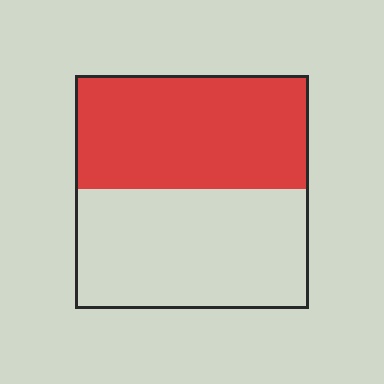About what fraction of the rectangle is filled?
About one half (1/2).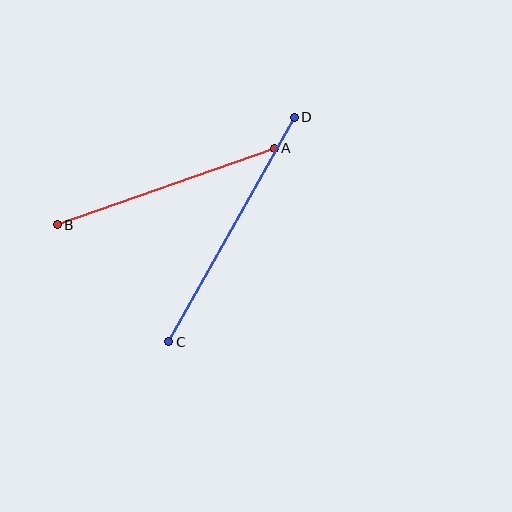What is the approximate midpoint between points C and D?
The midpoint is at approximately (232, 229) pixels.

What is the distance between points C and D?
The distance is approximately 257 pixels.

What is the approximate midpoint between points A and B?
The midpoint is at approximately (166, 186) pixels.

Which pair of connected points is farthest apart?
Points C and D are farthest apart.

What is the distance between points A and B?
The distance is approximately 230 pixels.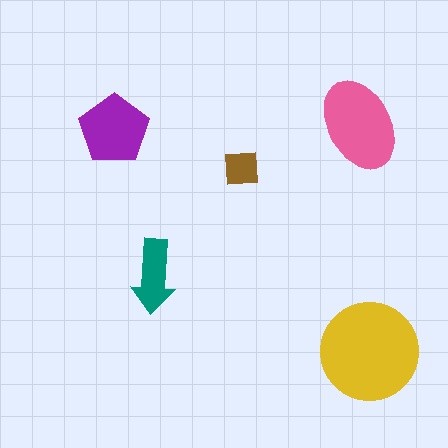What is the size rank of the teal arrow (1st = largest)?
4th.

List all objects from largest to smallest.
The yellow circle, the pink ellipse, the purple pentagon, the teal arrow, the brown square.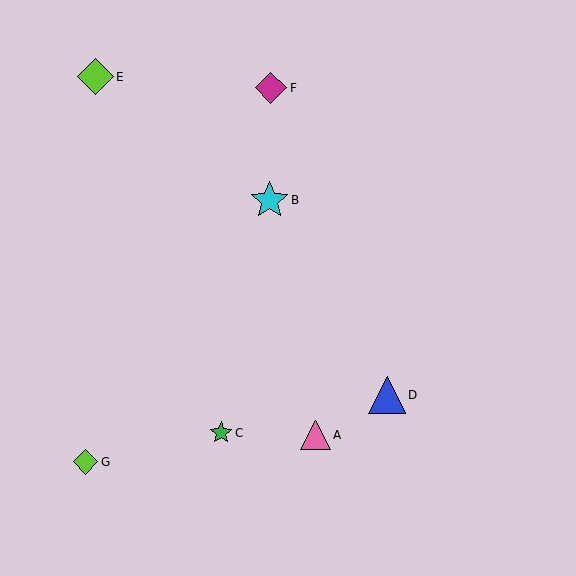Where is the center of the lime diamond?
The center of the lime diamond is at (95, 77).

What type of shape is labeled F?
Shape F is a magenta diamond.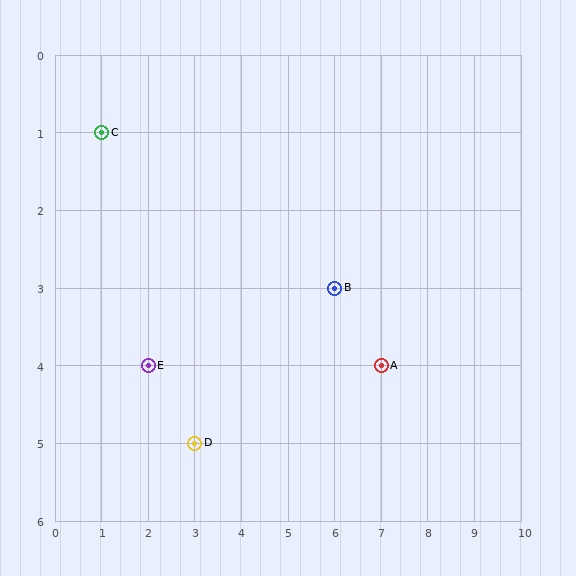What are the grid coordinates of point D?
Point D is at grid coordinates (3, 5).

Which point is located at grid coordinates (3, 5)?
Point D is at (3, 5).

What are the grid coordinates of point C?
Point C is at grid coordinates (1, 1).